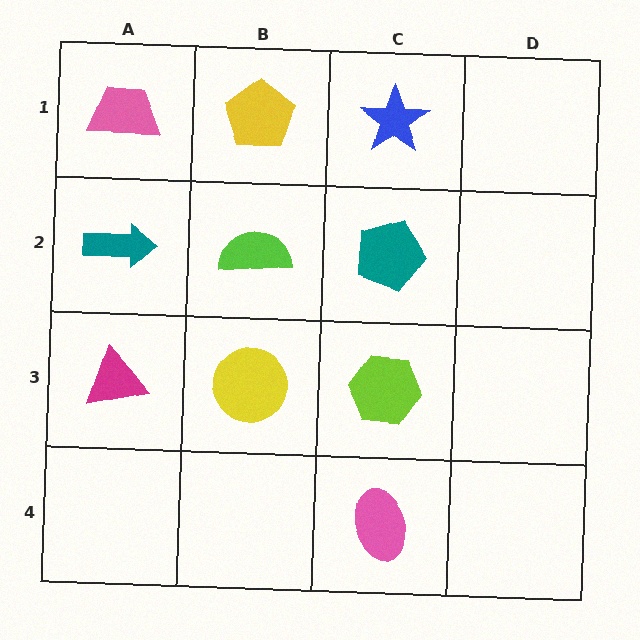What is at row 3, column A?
A magenta triangle.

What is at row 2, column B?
A lime semicircle.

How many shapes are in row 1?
3 shapes.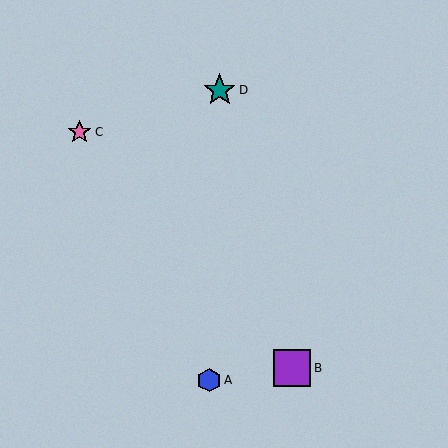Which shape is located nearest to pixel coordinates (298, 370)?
The purple square (labeled B) at (292, 368) is nearest to that location.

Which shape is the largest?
The purple square (labeled B) is the largest.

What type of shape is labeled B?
Shape B is a purple square.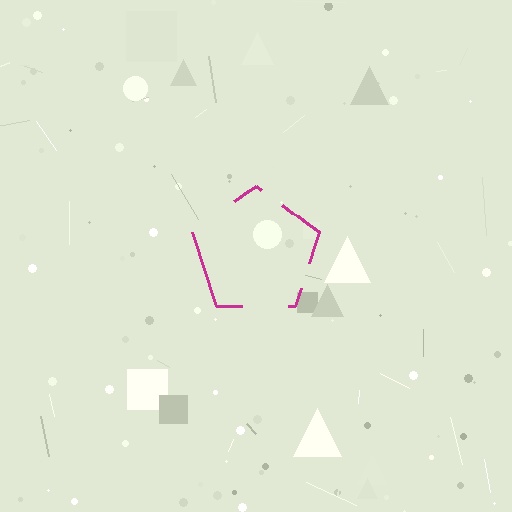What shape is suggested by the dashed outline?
The dashed outline suggests a pentagon.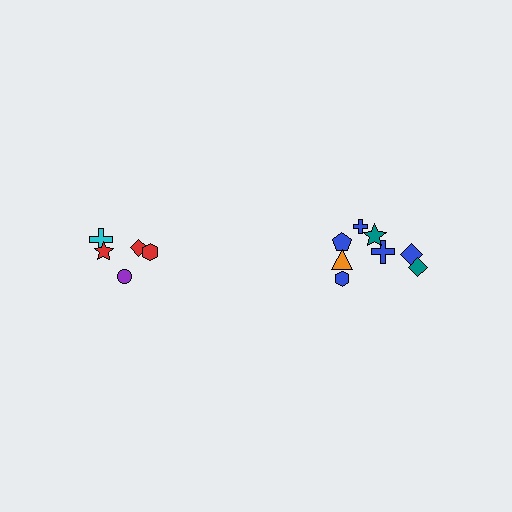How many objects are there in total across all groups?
There are 13 objects.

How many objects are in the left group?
There are 5 objects.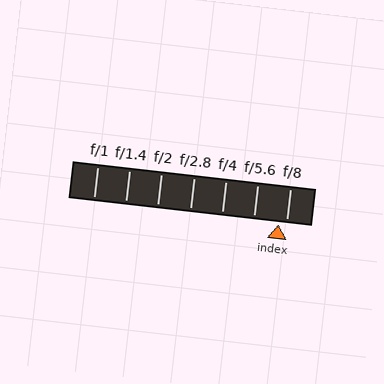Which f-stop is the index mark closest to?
The index mark is closest to f/8.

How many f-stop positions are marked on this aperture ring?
There are 7 f-stop positions marked.